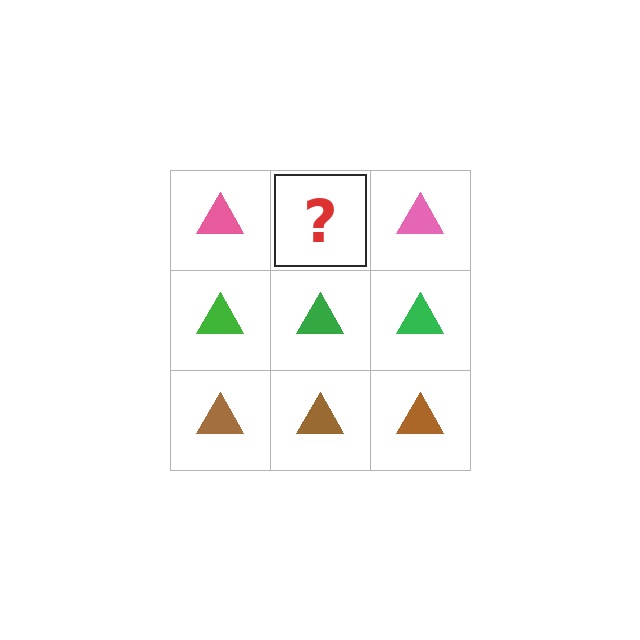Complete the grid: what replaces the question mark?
The question mark should be replaced with a pink triangle.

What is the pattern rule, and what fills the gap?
The rule is that each row has a consistent color. The gap should be filled with a pink triangle.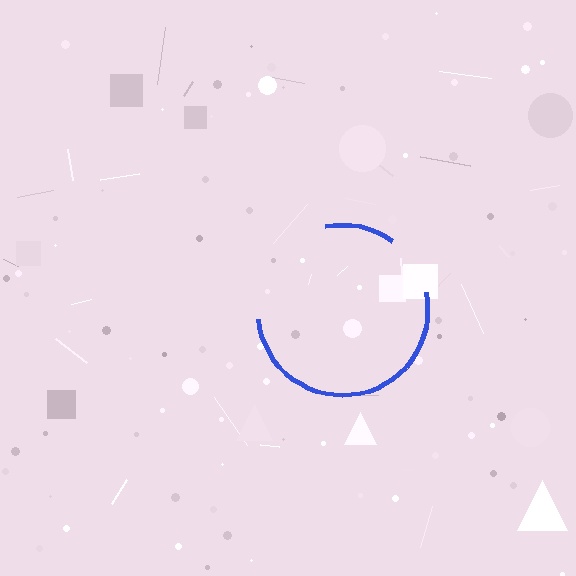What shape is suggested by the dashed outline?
The dashed outline suggests a circle.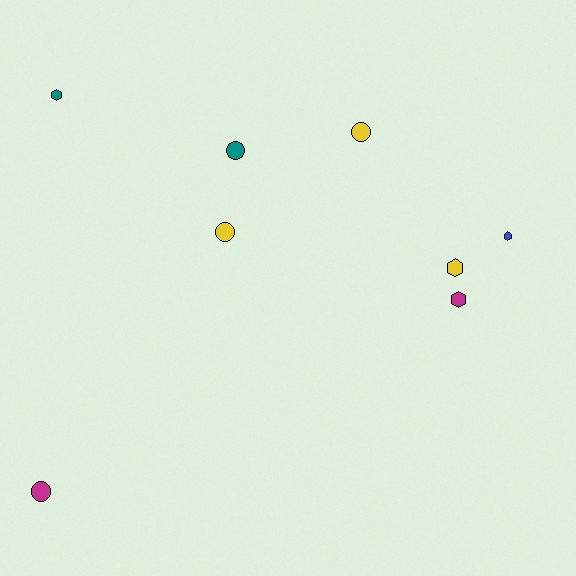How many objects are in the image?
There are 8 objects.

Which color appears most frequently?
Yellow, with 3 objects.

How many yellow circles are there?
There are 2 yellow circles.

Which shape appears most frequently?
Hexagon, with 4 objects.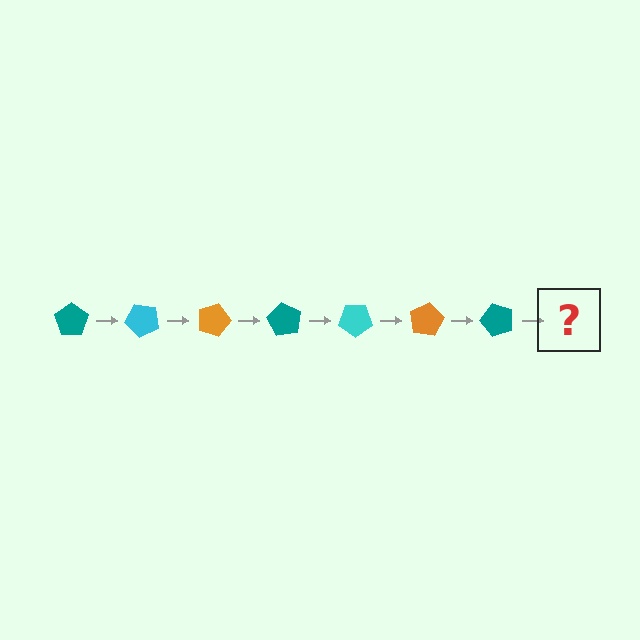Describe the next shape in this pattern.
It should be a cyan pentagon, rotated 315 degrees from the start.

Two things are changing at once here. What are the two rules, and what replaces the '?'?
The two rules are that it rotates 45 degrees each step and the color cycles through teal, cyan, and orange. The '?' should be a cyan pentagon, rotated 315 degrees from the start.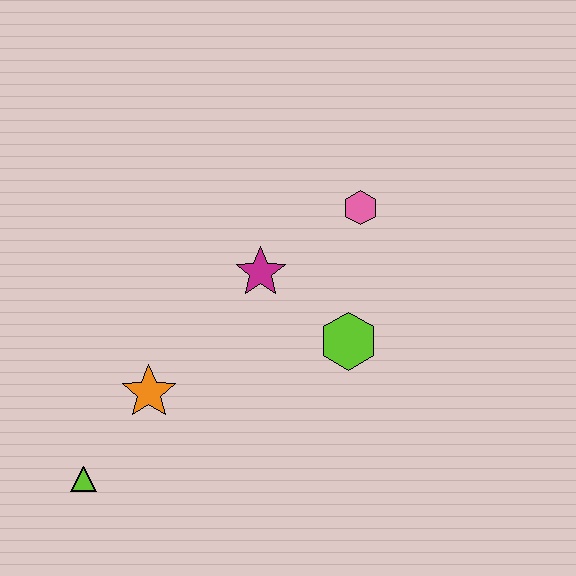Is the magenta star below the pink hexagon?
Yes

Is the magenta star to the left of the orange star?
No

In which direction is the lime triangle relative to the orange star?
The lime triangle is below the orange star.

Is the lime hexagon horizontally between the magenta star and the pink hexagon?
Yes